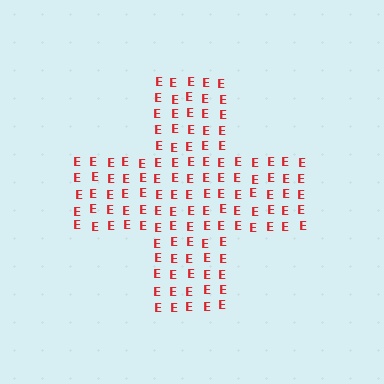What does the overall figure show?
The overall figure shows a cross.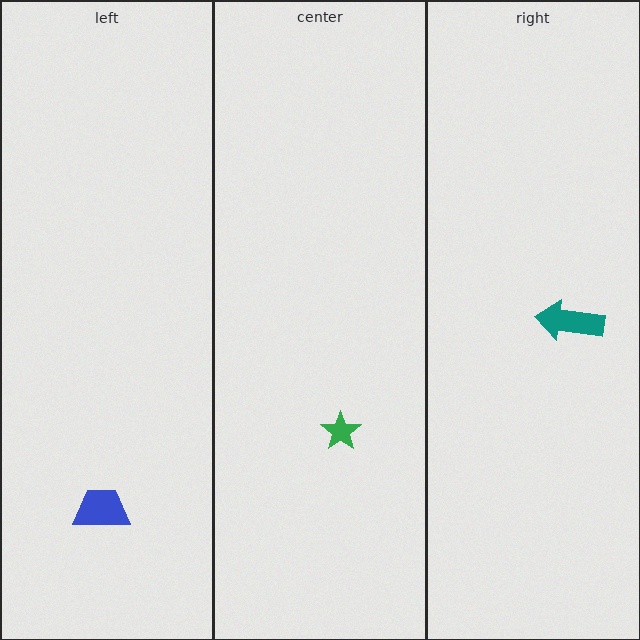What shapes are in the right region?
The teal arrow.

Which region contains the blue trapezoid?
The left region.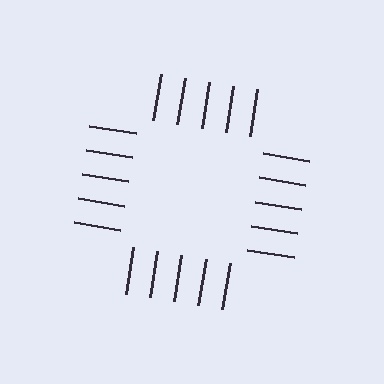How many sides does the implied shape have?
4 sides — the line-ends trace a square.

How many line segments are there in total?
20 — 5 along each of the 4 edges.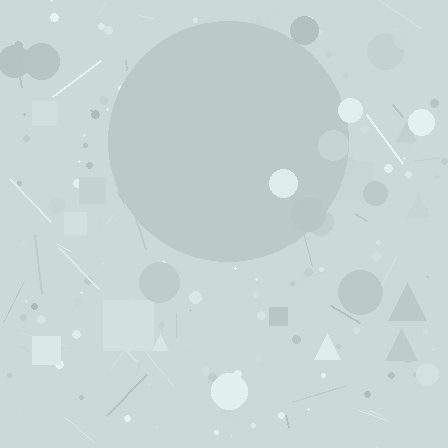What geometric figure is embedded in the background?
A circle is embedded in the background.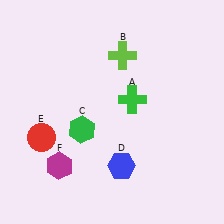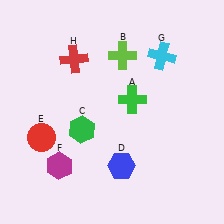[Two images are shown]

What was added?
A cyan cross (G), a red cross (H) were added in Image 2.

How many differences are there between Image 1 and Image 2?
There are 2 differences between the two images.